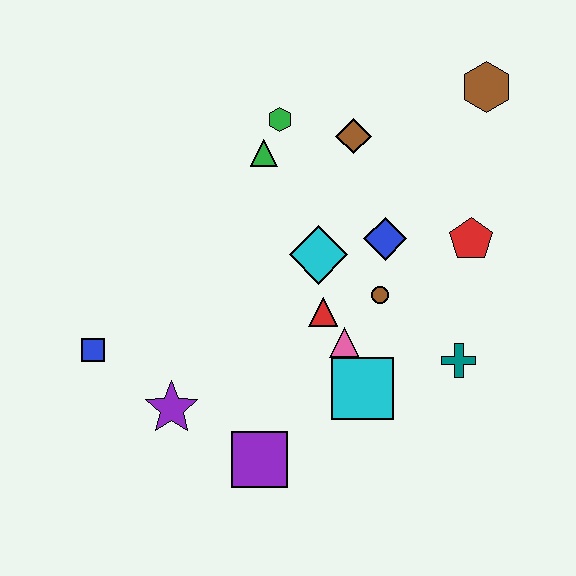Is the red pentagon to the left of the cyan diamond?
No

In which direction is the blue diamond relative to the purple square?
The blue diamond is above the purple square.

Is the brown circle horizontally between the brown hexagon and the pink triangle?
Yes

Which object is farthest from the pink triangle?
The brown hexagon is farthest from the pink triangle.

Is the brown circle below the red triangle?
No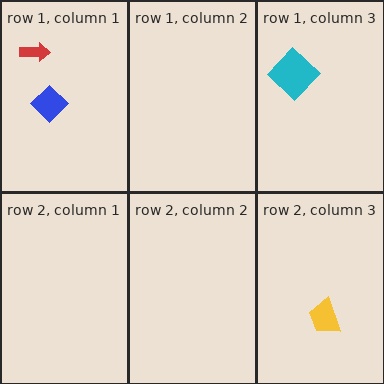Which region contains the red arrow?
The row 1, column 1 region.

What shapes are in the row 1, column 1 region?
The blue diamond, the red arrow.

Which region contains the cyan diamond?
The row 1, column 3 region.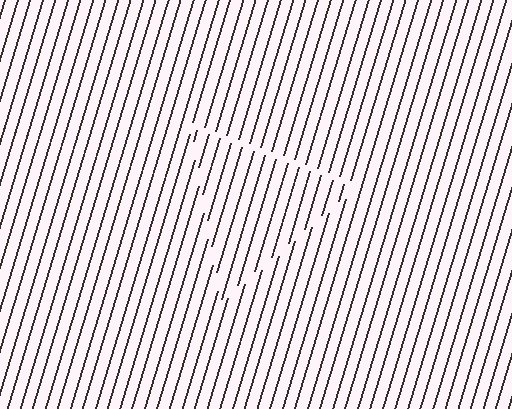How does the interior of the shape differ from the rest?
The interior of the shape contains the same grating, shifted by half a period — the contour is defined by the phase discontinuity where line-ends from the inner and outer gratings abut.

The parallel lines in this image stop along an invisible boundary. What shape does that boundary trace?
An illusory triangle. The interior of the shape contains the same grating, shifted by half a period — the contour is defined by the phase discontinuity where line-ends from the inner and outer gratings abut.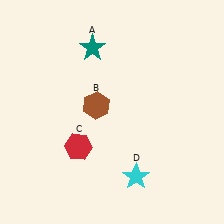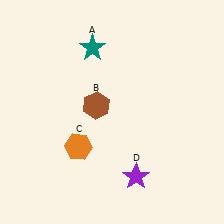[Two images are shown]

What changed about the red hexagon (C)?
In Image 1, C is red. In Image 2, it changed to orange.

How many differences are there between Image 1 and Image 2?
There are 2 differences between the two images.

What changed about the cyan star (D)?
In Image 1, D is cyan. In Image 2, it changed to purple.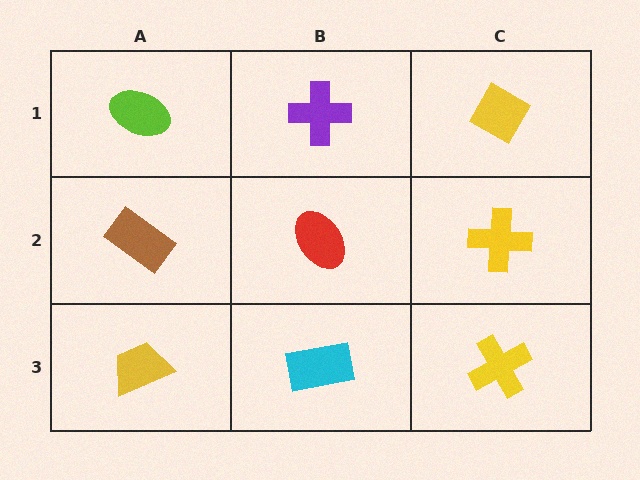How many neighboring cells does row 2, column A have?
3.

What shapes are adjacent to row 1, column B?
A red ellipse (row 2, column B), a lime ellipse (row 1, column A), a yellow diamond (row 1, column C).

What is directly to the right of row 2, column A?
A red ellipse.